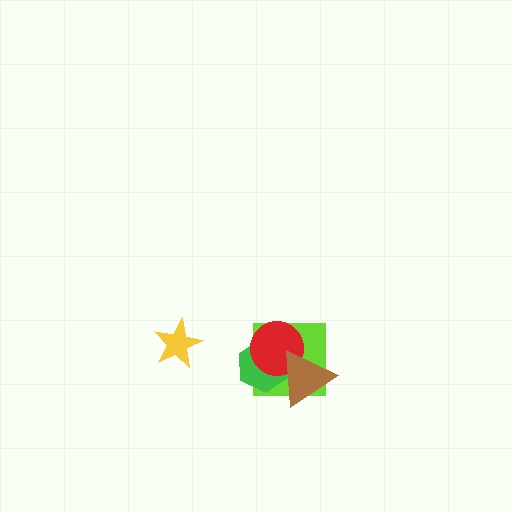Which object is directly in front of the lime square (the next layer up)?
The green hexagon is directly in front of the lime square.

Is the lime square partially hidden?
Yes, it is partially covered by another shape.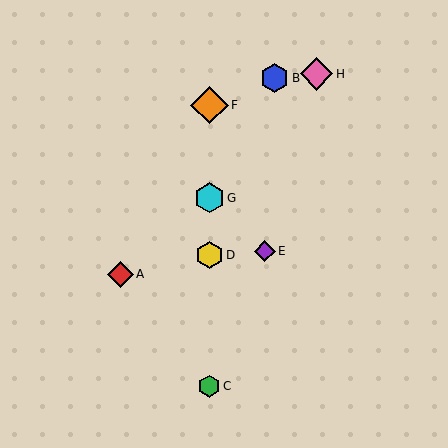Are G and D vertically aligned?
Yes, both are at x≈209.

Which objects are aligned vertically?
Objects C, D, F, G are aligned vertically.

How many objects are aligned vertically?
4 objects (C, D, F, G) are aligned vertically.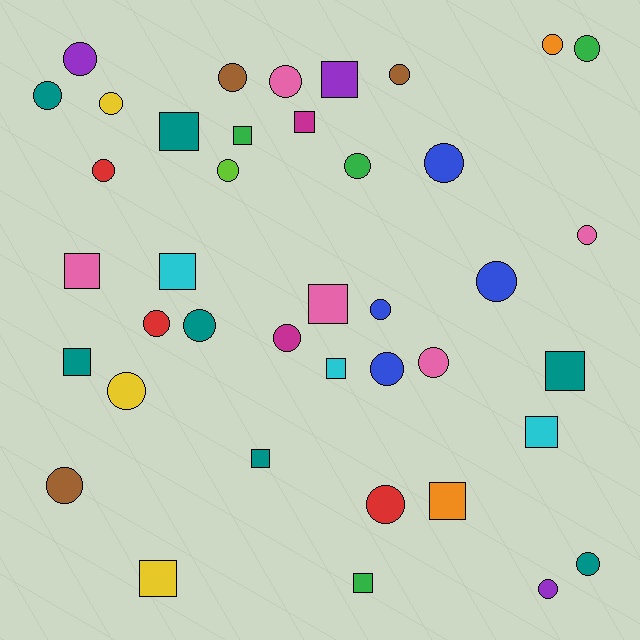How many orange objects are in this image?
There are 2 orange objects.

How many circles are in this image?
There are 25 circles.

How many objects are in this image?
There are 40 objects.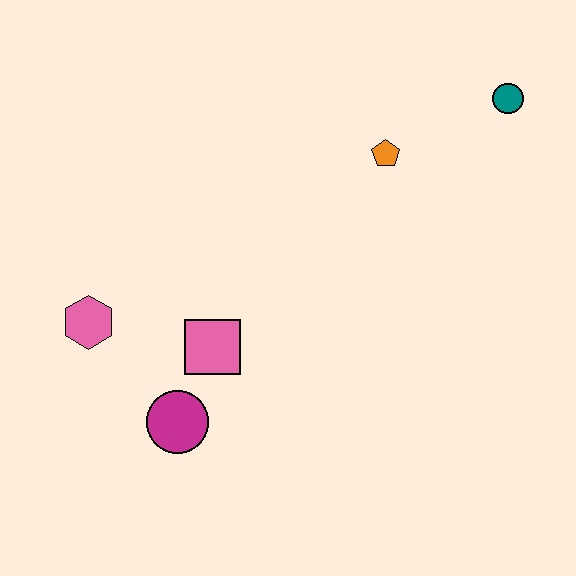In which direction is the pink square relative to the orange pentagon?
The pink square is below the orange pentagon.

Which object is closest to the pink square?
The magenta circle is closest to the pink square.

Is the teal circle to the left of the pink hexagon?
No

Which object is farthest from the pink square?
The teal circle is farthest from the pink square.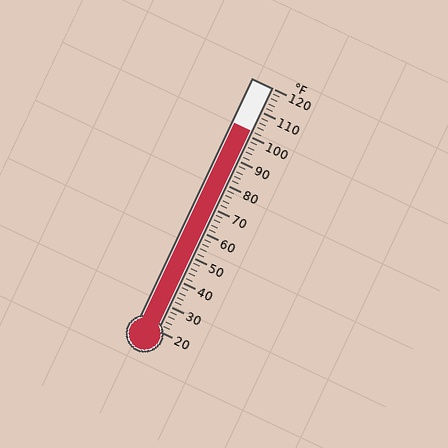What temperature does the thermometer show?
The thermometer shows approximately 102°F.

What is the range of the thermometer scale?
The thermometer scale ranges from 20°F to 120°F.